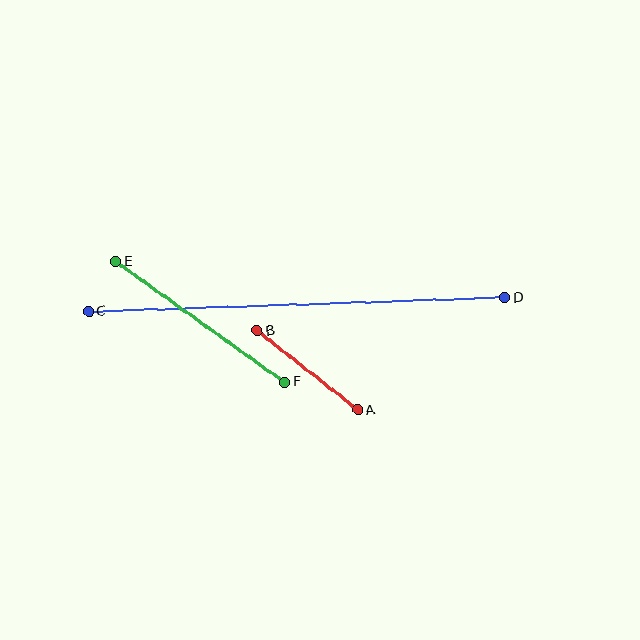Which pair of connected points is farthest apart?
Points C and D are farthest apart.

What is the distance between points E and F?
The distance is approximately 208 pixels.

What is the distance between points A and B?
The distance is approximately 128 pixels.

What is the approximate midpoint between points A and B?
The midpoint is at approximately (307, 370) pixels.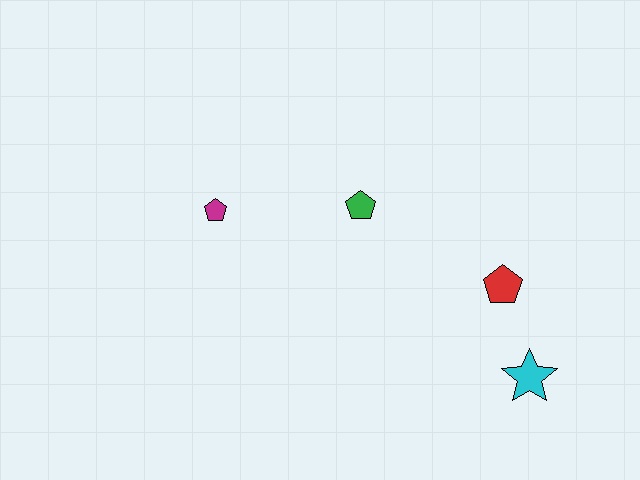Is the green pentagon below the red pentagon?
No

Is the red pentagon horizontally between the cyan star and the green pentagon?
Yes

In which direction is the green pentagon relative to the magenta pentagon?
The green pentagon is to the right of the magenta pentagon.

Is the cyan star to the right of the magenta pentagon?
Yes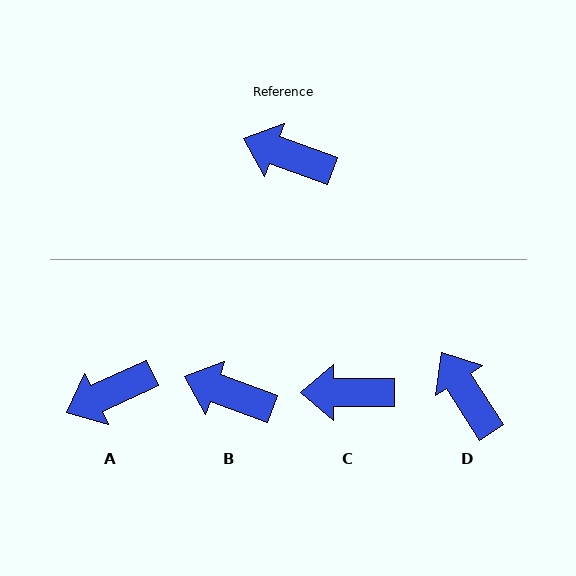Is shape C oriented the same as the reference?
No, it is off by about 20 degrees.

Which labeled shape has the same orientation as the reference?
B.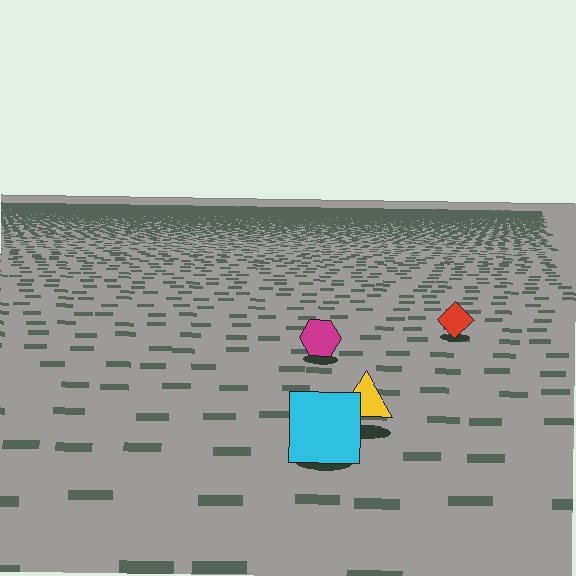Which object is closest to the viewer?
The cyan square is closest. The texture marks near it are larger and more spread out.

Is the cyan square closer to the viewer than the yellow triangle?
Yes. The cyan square is closer — you can tell from the texture gradient: the ground texture is coarser near it.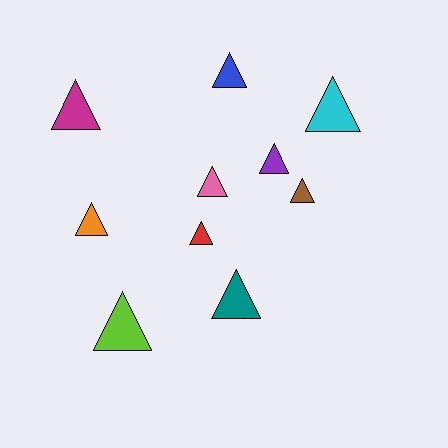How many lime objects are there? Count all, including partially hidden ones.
There is 1 lime object.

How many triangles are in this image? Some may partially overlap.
There are 10 triangles.